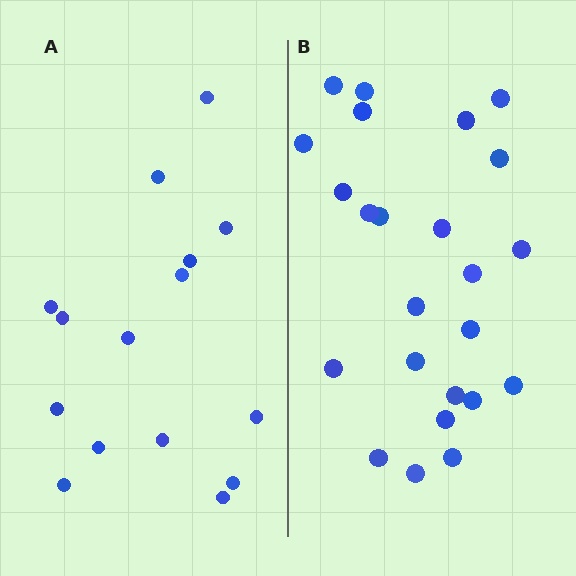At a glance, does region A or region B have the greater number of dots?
Region B (the right region) has more dots.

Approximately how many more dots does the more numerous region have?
Region B has roughly 8 or so more dots than region A.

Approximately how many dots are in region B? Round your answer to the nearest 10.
About 20 dots. (The exact count is 24, which rounds to 20.)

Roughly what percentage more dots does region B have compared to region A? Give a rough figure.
About 60% more.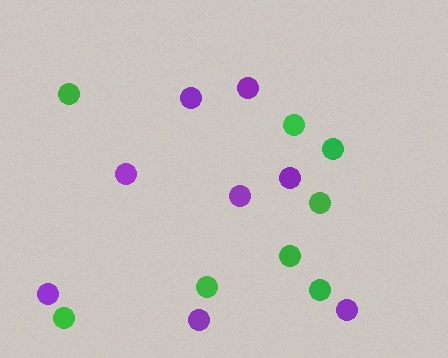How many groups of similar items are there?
There are 2 groups: one group of purple circles (8) and one group of green circles (8).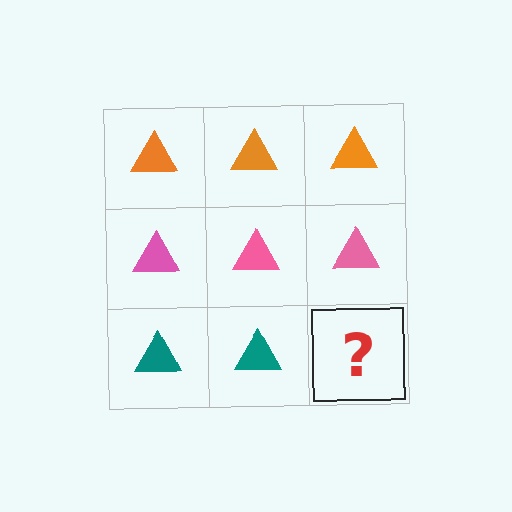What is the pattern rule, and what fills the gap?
The rule is that each row has a consistent color. The gap should be filled with a teal triangle.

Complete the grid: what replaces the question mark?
The question mark should be replaced with a teal triangle.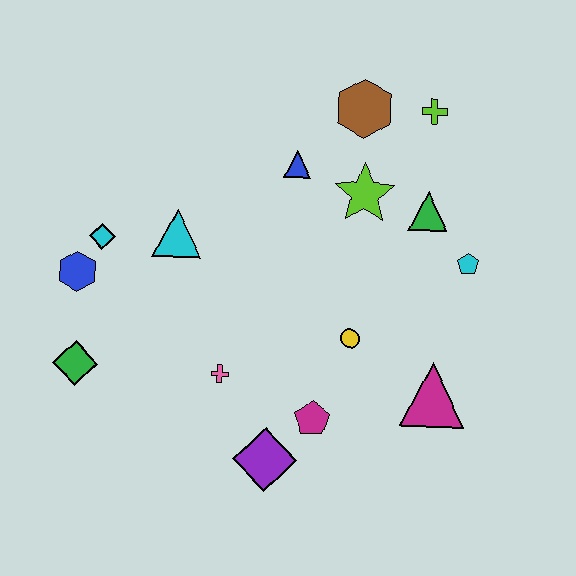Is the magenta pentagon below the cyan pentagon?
Yes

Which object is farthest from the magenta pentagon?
The lime cross is farthest from the magenta pentagon.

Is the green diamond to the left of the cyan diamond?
Yes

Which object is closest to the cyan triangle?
The cyan diamond is closest to the cyan triangle.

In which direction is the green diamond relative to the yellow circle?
The green diamond is to the left of the yellow circle.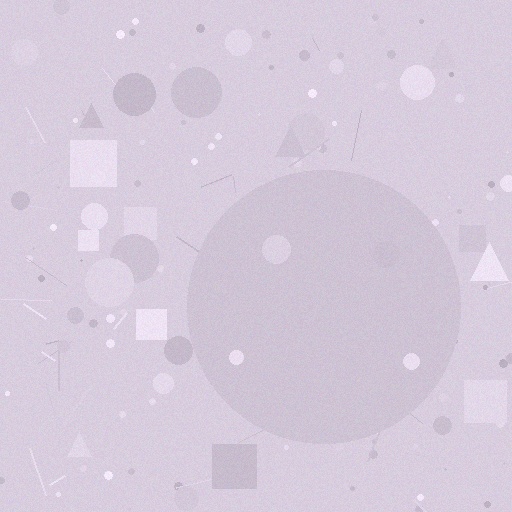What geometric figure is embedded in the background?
A circle is embedded in the background.